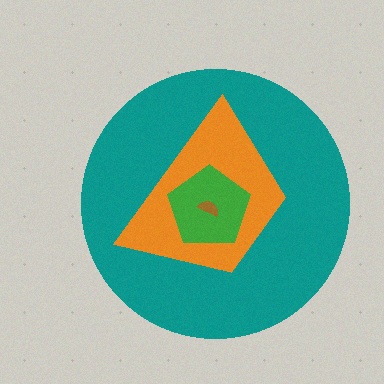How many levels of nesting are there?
4.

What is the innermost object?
The brown semicircle.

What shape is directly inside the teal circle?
The orange trapezoid.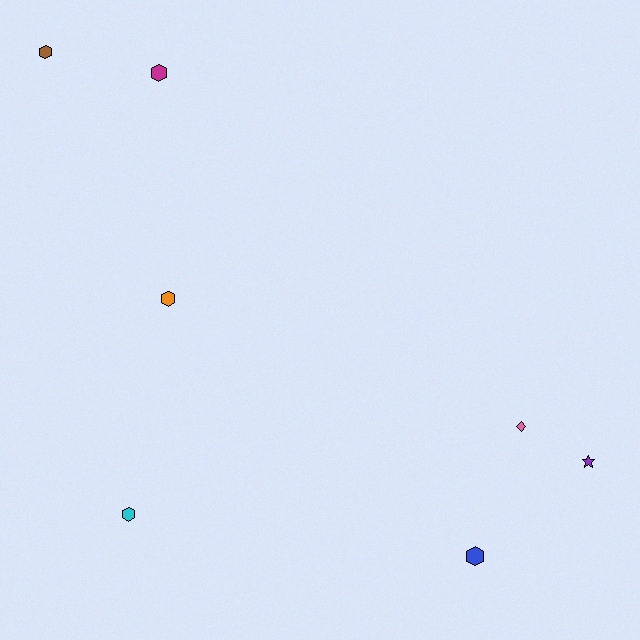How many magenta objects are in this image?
There is 1 magenta object.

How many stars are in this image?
There is 1 star.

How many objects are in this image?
There are 7 objects.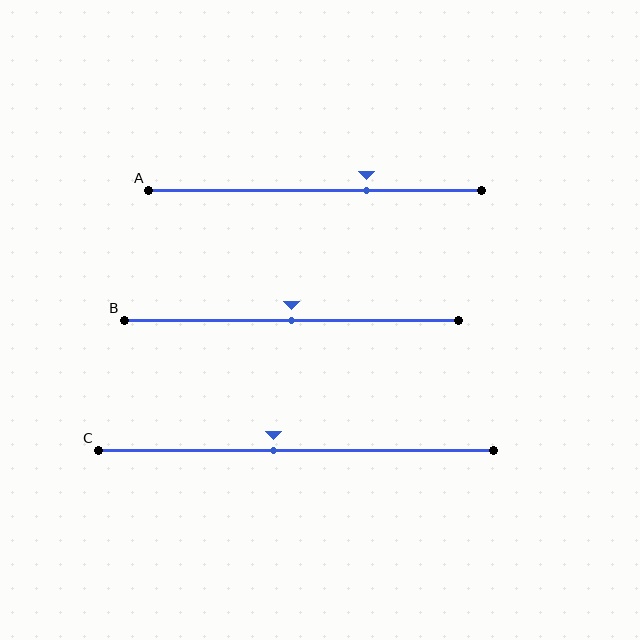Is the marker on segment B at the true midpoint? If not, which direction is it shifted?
Yes, the marker on segment B is at the true midpoint.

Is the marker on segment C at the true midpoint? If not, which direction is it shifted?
No, the marker on segment C is shifted to the left by about 6% of the segment length.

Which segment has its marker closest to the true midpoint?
Segment B has its marker closest to the true midpoint.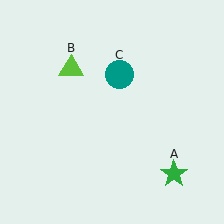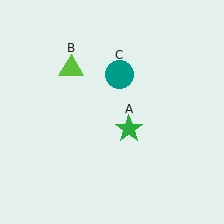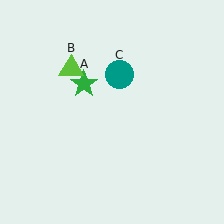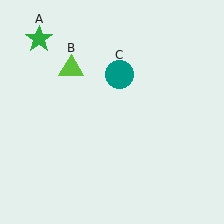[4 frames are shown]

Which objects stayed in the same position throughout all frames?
Lime triangle (object B) and teal circle (object C) remained stationary.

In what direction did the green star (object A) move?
The green star (object A) moved up and to the left.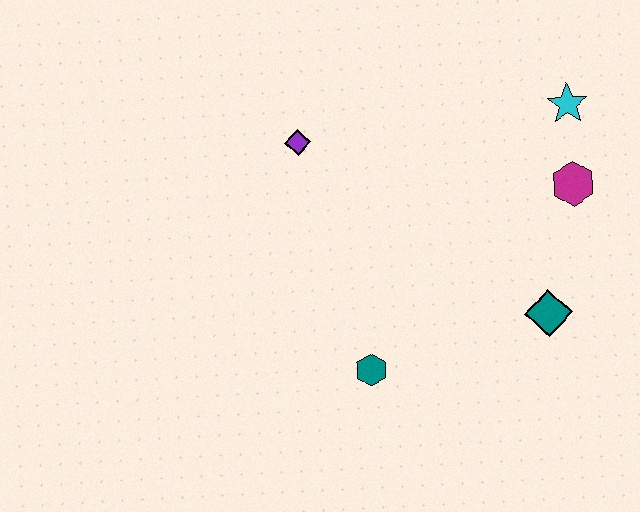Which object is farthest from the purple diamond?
The teal diamond is farthest from the purple diamond.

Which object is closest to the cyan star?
The magenta hexagon is closest to the cyan star.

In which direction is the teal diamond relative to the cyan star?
The teal diamond is below the cyan star.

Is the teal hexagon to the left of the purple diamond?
No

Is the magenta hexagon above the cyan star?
No